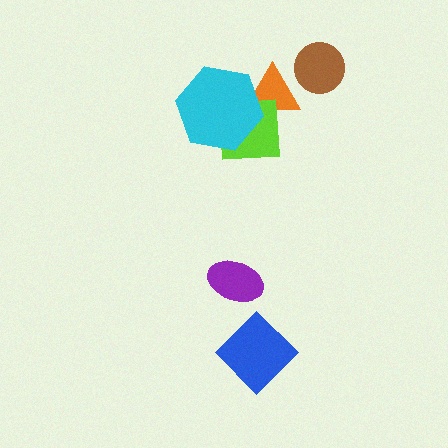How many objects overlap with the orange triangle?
2 objects overlap with the orange triangle.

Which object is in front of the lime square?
The cyan hexagon is in front of the lime square.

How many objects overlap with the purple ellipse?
0 objects overlap with the purple ellipse.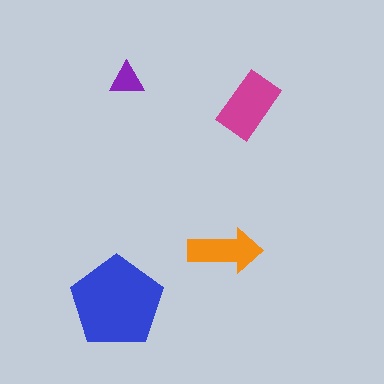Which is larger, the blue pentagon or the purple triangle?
The blue pentagon.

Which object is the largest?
The blue pentagon.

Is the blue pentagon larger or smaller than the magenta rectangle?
Larger.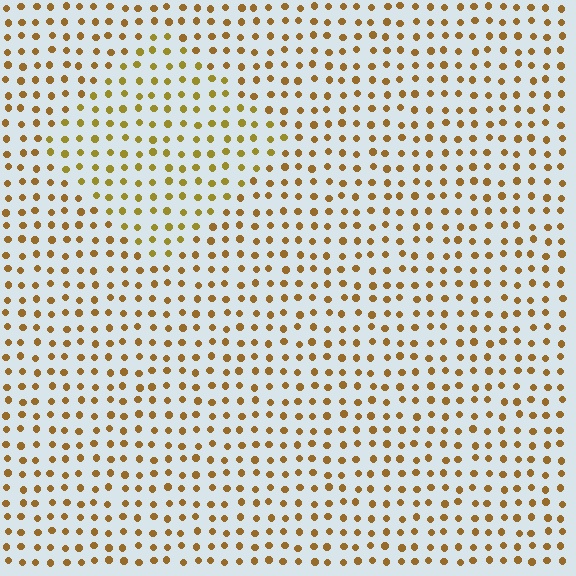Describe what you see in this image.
The image is filled with small brown elements in a uniform arrangement. A diamond-shaped region is visible where the elements are tinted to a slightly different hue, forming a subtle color boundary.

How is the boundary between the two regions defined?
The boundary is defined purely by a slight shift in hue (about 19 degrees). Spacing, size, and orientation are identical on both sides.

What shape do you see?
I see a diamond.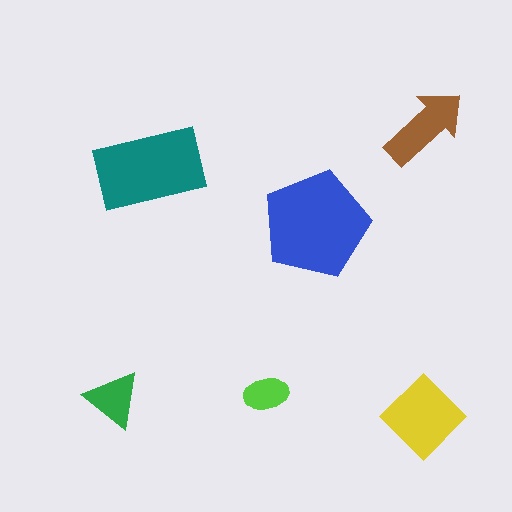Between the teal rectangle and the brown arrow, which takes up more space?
The teal rectangle.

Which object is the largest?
The blue pentagon.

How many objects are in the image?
There are 6 objects in the image.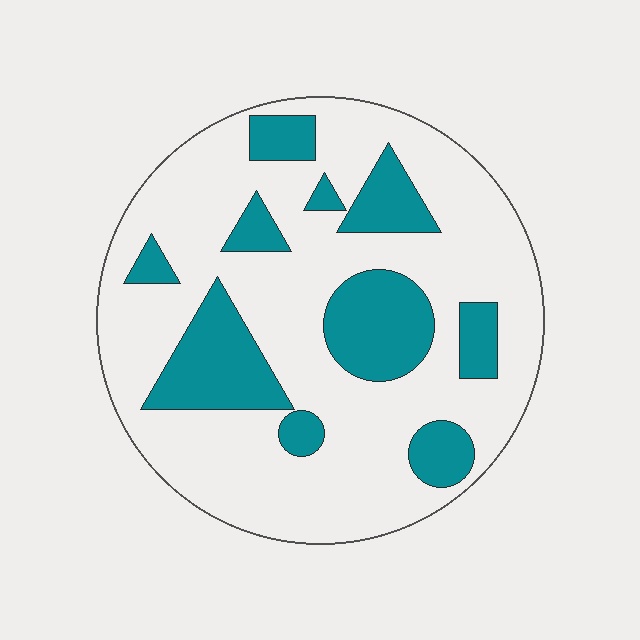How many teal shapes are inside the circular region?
10.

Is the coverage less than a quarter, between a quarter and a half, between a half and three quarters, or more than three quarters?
Between a quarter and a half.